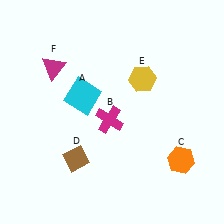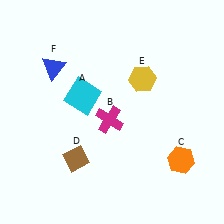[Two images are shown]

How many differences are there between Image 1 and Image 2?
There is 1 difference between the two images.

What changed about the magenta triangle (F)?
In Image 1, F is magenta. In Image 2, it changed to blue.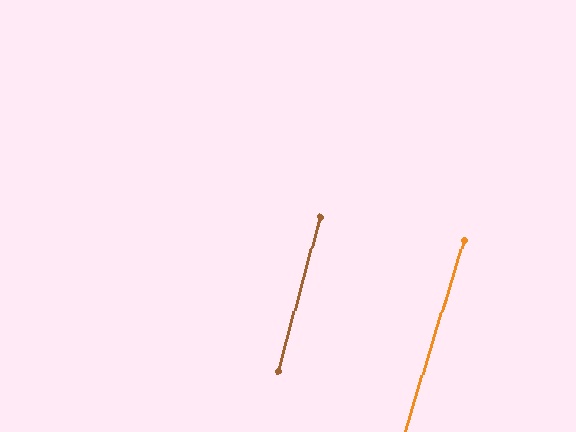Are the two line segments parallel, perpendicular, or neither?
Parallel — their directions differ by only 1.5°.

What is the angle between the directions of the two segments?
Approximately 2 degrees.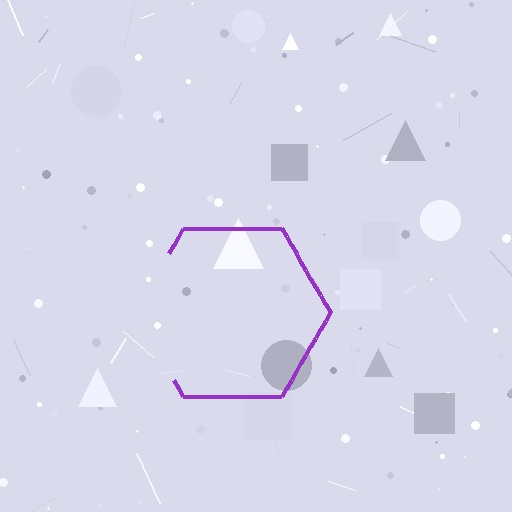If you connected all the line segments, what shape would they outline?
They would outline a hexagon.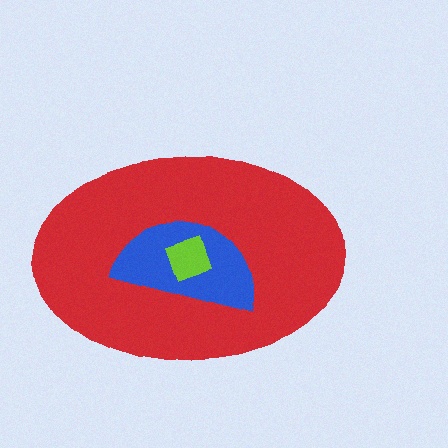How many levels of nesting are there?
3.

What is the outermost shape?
The red ellipse.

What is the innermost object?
The lime square.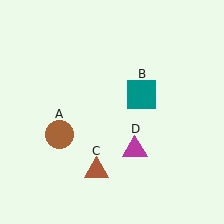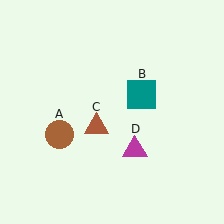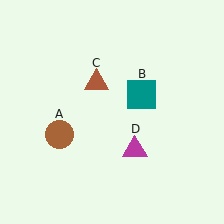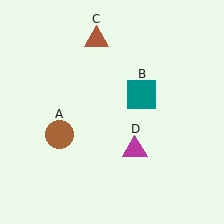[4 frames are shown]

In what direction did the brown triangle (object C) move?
The brown triangle (object C) moved up.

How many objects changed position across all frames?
1 object changed position: brown triangle (object C).